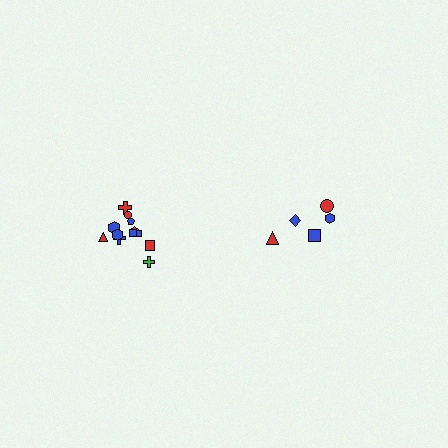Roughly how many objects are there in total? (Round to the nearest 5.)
Roughly 15 objects in total.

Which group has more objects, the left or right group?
The left group.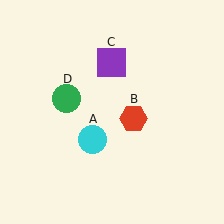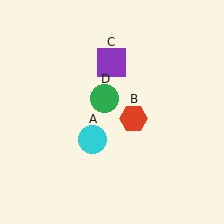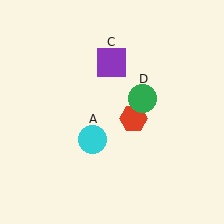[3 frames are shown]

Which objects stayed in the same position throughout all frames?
Cyan circle (object A) and red hexagon (object B) and purple square (object C) remained stationary.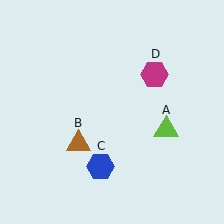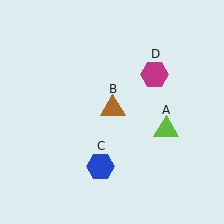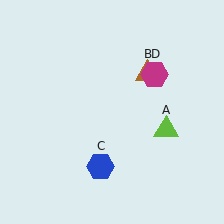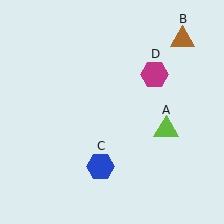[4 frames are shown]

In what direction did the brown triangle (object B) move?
The brown triangle (object B) moved up and to the right.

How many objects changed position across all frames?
1 object changed position: brown triangle (object B).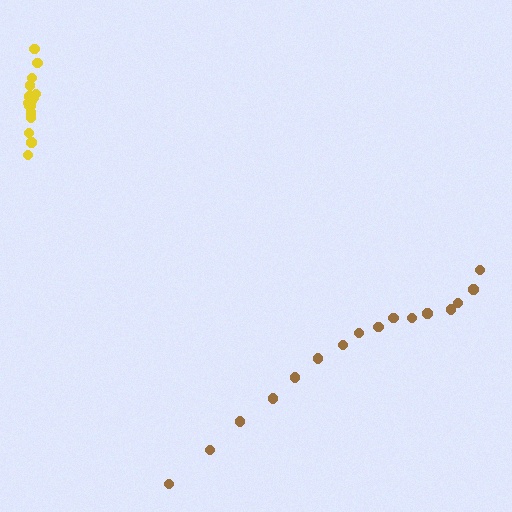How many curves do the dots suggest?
There are 2 distinct paths.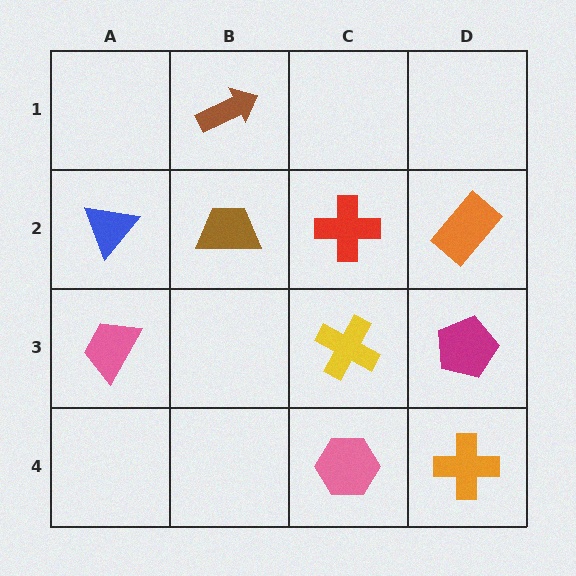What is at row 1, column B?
A brown arrow.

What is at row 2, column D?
An orange rectangle.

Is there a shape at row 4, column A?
No, that cell is empty.